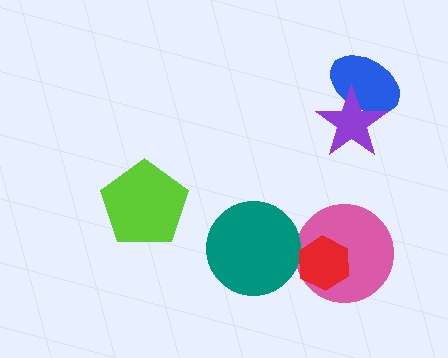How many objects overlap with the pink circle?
1 object overlaps with the pink circle.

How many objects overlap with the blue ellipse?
1 object overlaps with the blue ellipse.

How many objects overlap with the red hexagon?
1 object overlaps with the red hexagon.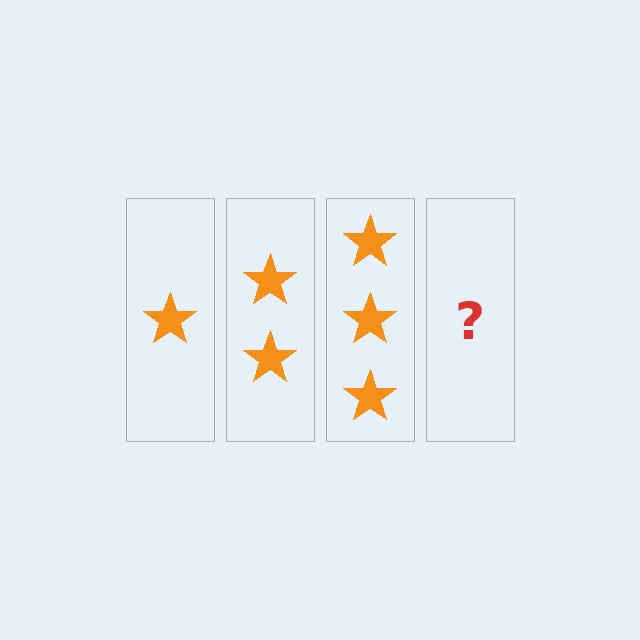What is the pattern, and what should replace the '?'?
The pattern is that each step adds one more star. The '?' should be 4 stars.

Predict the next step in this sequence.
The next step is 4 stars.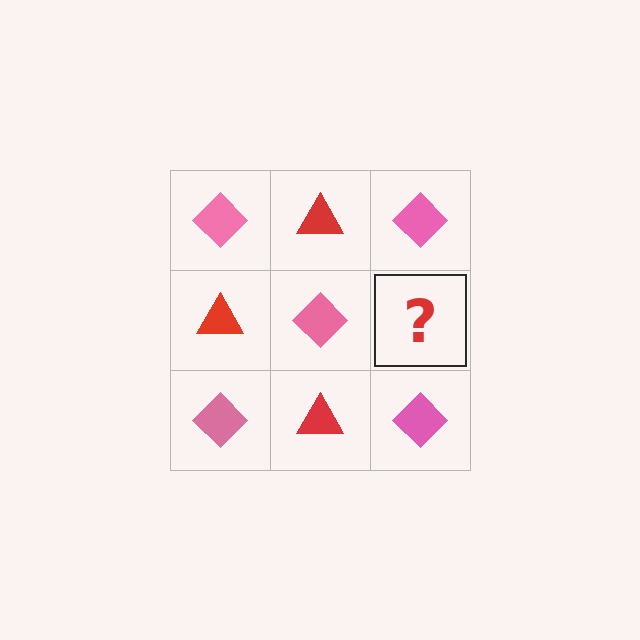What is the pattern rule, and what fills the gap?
The rule is that it alternates pink diamond and red triangle in a checkerboard pattern. The gap should be filled with a red triangle.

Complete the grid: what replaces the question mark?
The question mark should be replaced with a red triangle.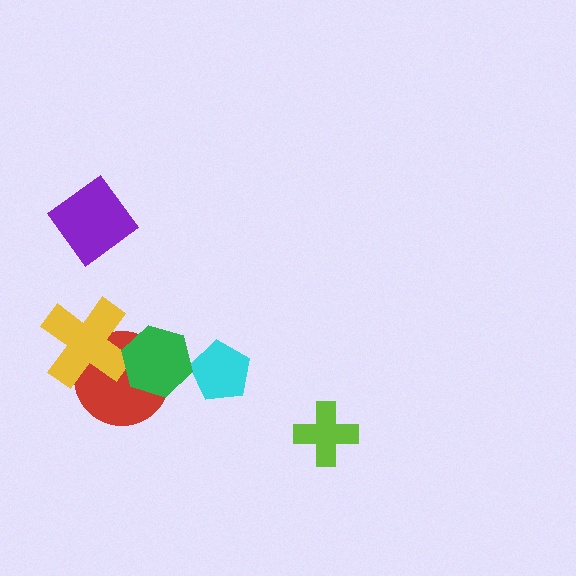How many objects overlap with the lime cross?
0 objects overlap with the lime cross.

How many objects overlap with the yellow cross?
2 objects overlap with the yellow cross.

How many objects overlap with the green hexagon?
2 objects overlap with the green hexagon.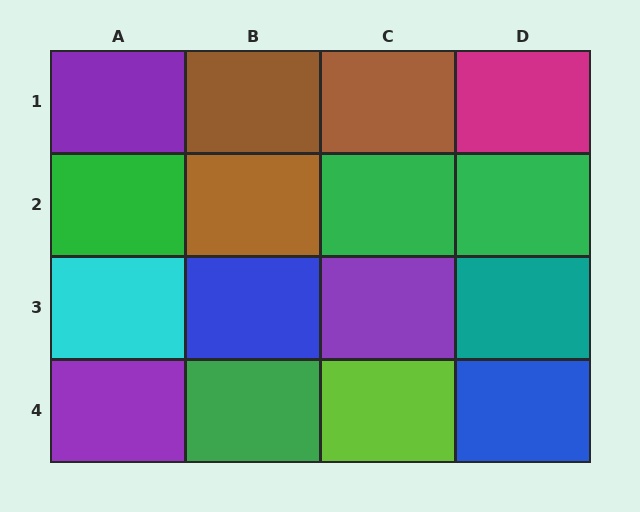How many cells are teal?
1 cell is teal.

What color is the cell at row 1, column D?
Magenta.